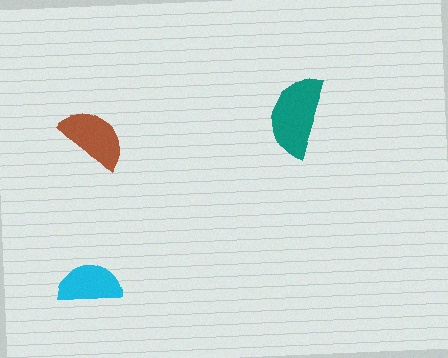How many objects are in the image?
There are 3 objects in the image.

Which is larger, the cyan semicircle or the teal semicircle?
The teal one.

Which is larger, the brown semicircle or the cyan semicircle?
The brown one.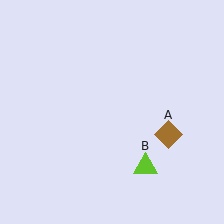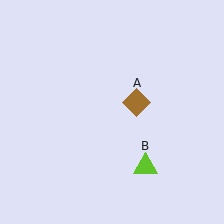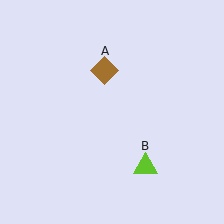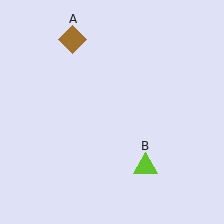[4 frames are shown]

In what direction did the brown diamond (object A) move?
The brown diamond (object A) moved up and to the left.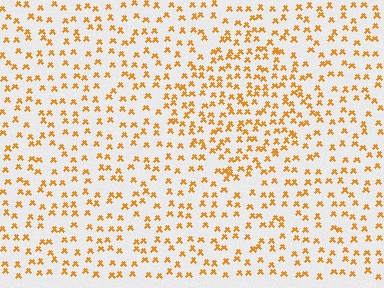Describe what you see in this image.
The image contains small orange elements arranged at two different densities. A diamond-shaped region is visible where the elements are more densely packed than the surrounding area.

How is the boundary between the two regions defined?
The boundary is defined by a change in element density (approximately 1.7x ratio). All elements are the same color, size, and shape.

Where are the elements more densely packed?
The elements are more densely packed inside the diamond boundary.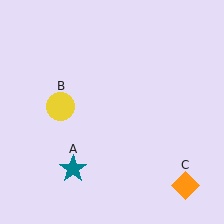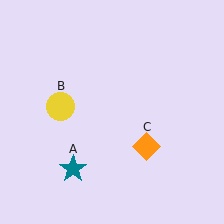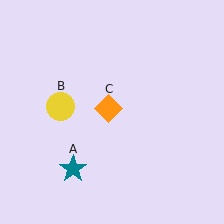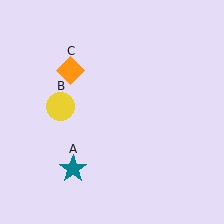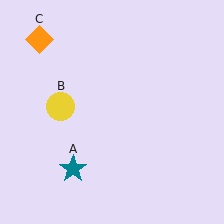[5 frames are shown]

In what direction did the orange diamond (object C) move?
The orange diamond (object C) moved up and to the left.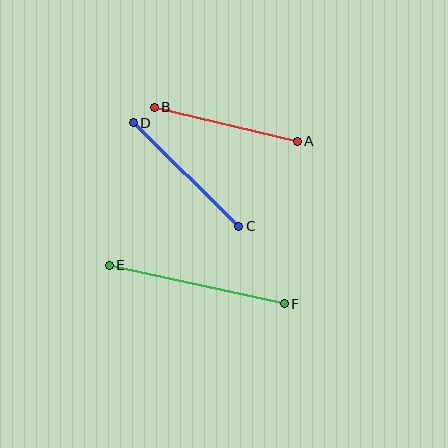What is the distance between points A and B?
The distance is approximately 147 pixels.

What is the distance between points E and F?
The distance is approximately 179 pixels.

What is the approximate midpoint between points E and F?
The midpoint is at approximately (197, 284) pixels.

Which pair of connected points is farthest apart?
Points E and F are farthest apart.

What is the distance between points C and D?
The distance is approximately 148 pixels.